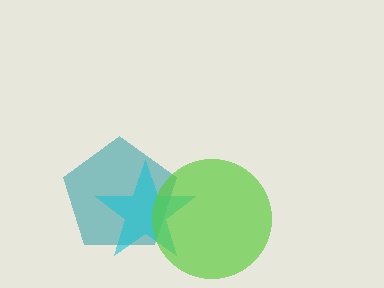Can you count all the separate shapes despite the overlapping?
Yes, there are 3 separate shapes.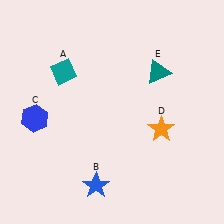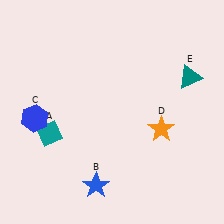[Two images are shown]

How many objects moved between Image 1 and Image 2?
2 objects moved between the two images.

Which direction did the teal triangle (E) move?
The teal triangle (E) moved right.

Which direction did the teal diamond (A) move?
The teal diamond (A) moved down.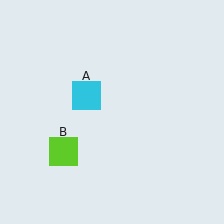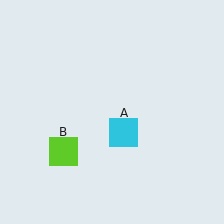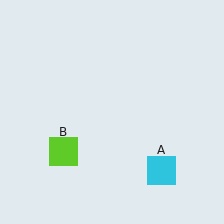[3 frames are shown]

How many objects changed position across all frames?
1 object changed position: cyan square (object A).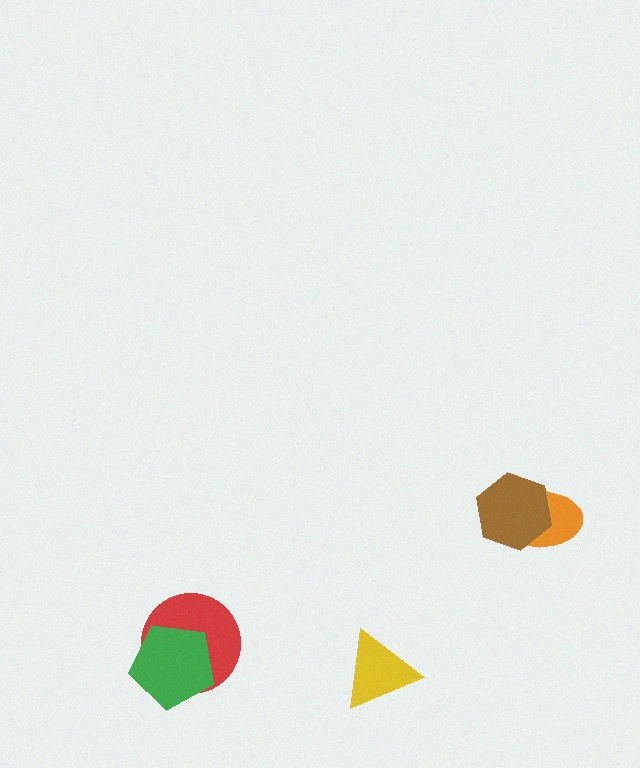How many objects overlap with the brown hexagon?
1 object overlaps with the brown hexagon.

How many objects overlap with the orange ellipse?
1 object overlaps with the orange ellipse.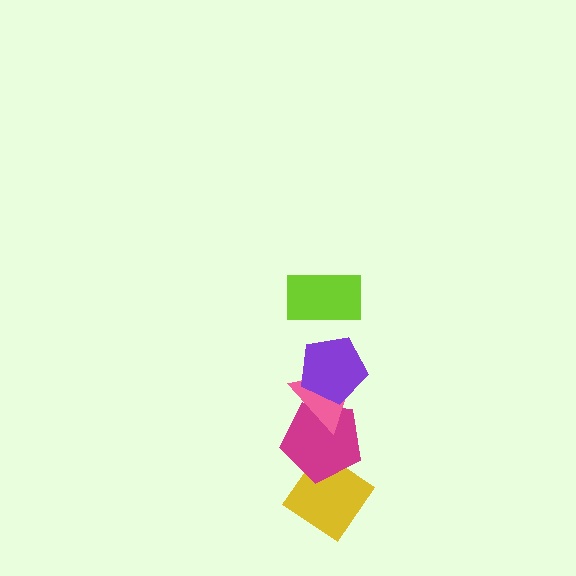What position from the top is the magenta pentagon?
The magenta pentagon is 4th from the top.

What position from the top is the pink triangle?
The pink triangle is 3rd from the top.